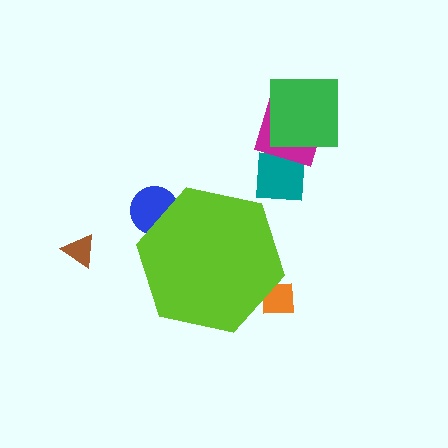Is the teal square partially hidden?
No, the teal square is fully visible.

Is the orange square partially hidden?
Yes, the orange square is partially hidden behind the lime hexagon.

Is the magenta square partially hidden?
No, the magenta square is fully visible.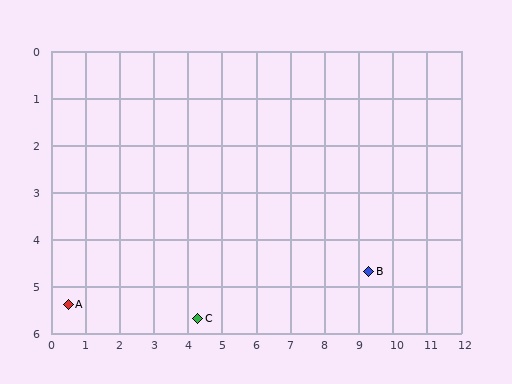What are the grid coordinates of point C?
Point C is at approximately (4.3, 5.7).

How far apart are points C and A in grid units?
Points C and A are about 3.8 grid units apart.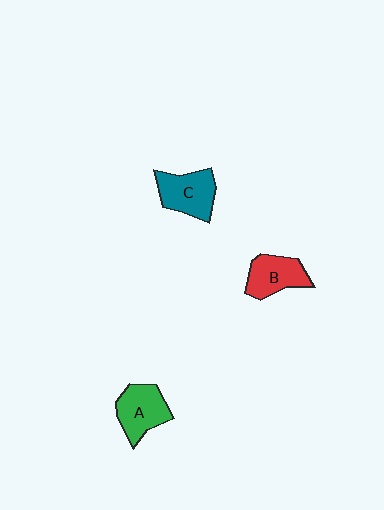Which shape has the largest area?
Shape C (teal).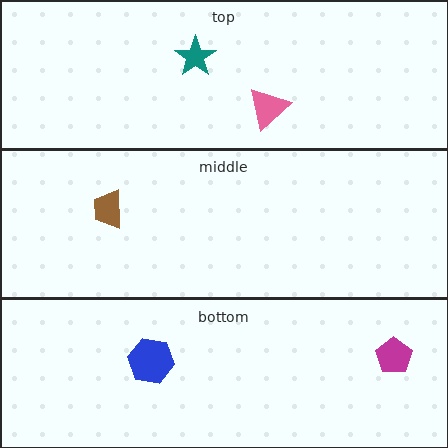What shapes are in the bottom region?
The blue hexagon, the magenta pentagon.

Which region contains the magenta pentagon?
The bottom region.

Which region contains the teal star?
The top region.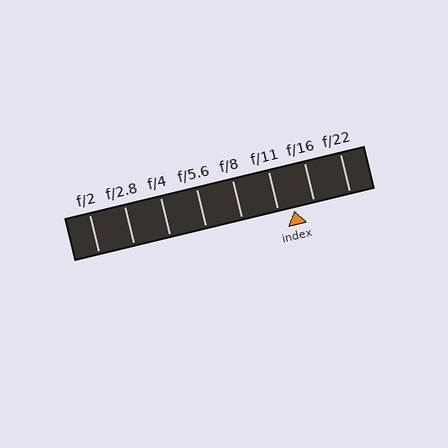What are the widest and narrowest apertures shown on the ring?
The widest aperture shown is f/2 and the narrowest is f/22.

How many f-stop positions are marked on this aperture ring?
There are 8 f-stop positions marked.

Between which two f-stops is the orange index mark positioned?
The index mark is between f/11 and f/16.